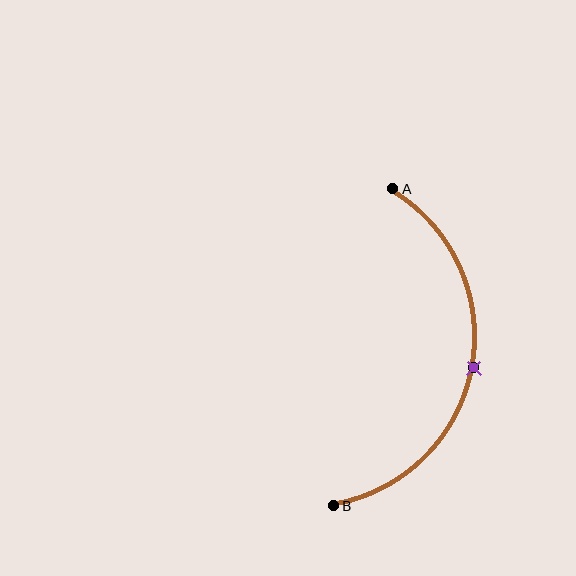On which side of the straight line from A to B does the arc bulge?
The arc bulges to the right of the straight line connecting A and B.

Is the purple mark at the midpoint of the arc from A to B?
Yes. The purple mark lies on the arc at equal arc-length from both A and B — it is the arc midpoint.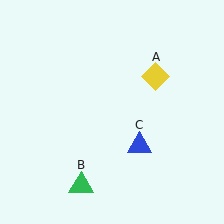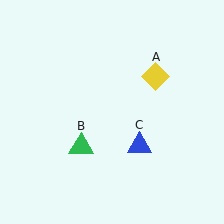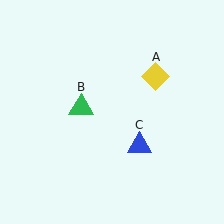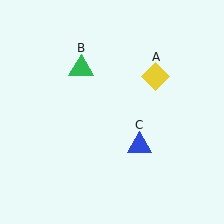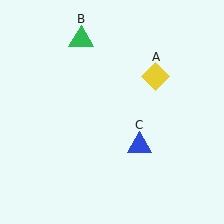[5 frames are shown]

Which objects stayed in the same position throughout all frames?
Yellow diamond (object A) and blue triangle (object C) remained stationary.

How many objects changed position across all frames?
1 object changed position: green triangle (object B).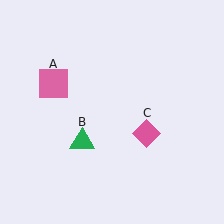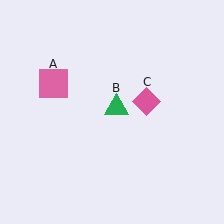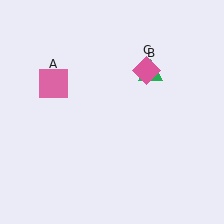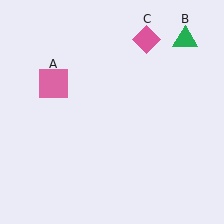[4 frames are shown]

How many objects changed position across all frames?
2 objects changed position: green triangle (object B), pink diamond (object C).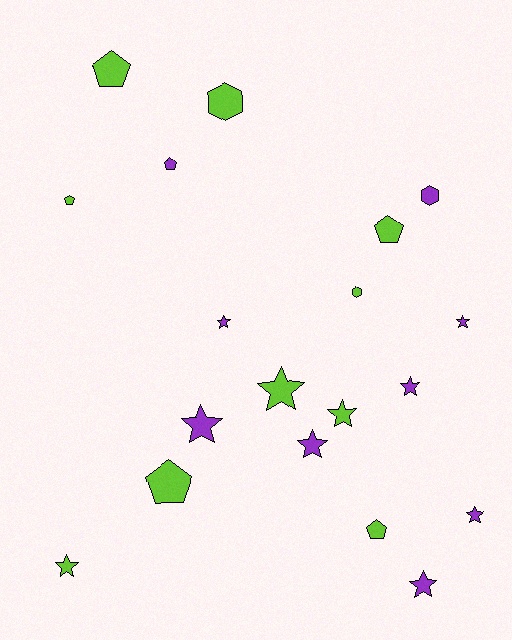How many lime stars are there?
There are 3 lime stars.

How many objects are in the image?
There are 19 objects.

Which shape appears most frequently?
Star, with 10 objects.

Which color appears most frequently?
Lime, with 10 objects.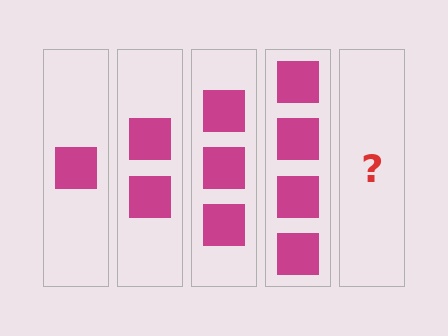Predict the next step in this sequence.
The next step is 5 squares.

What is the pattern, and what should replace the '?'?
The pattern is that each step adds one more square. The '?' should be 5 squares.